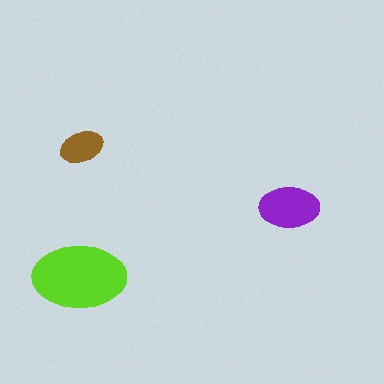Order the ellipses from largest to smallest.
the lime one, the purple one, the brown one.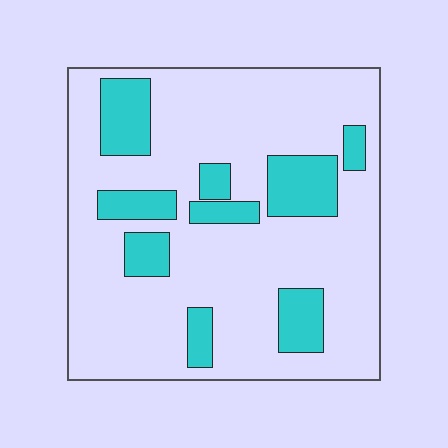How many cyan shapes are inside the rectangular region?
9.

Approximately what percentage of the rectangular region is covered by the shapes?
Approximately 20%.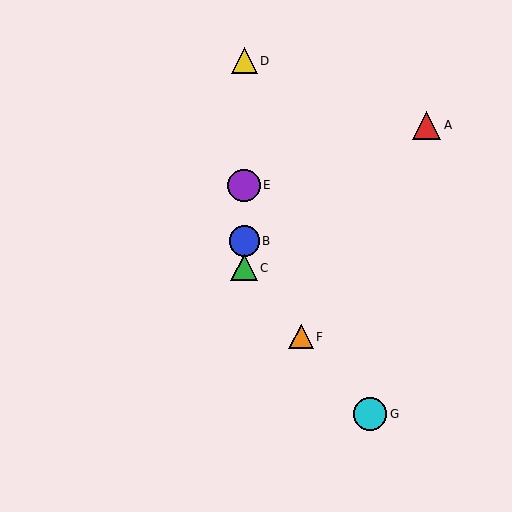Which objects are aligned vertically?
Objects B, C, D, E are aligned vertically.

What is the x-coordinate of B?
Object B is at x≈244.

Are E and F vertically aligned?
No, E is at x≈244 and F is at x≈301.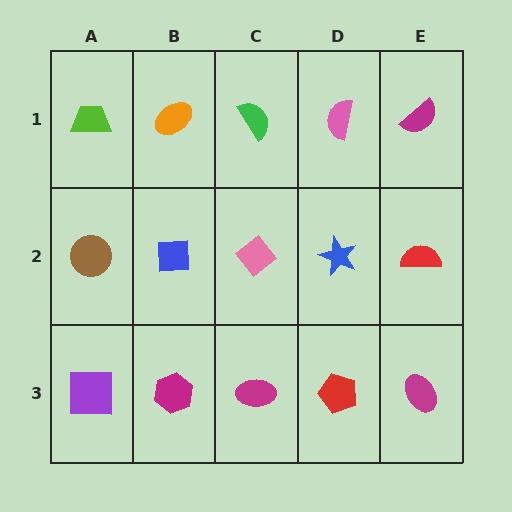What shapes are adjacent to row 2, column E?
A magenta semicircle (row 1, column E), a magenta ellipse (row 3, column E), a blue star (row 2, column D).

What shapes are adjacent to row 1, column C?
A pink diamond (row 2, column C), an orange ellipse (row 1, column B), a pink semicircle (row 1, column D).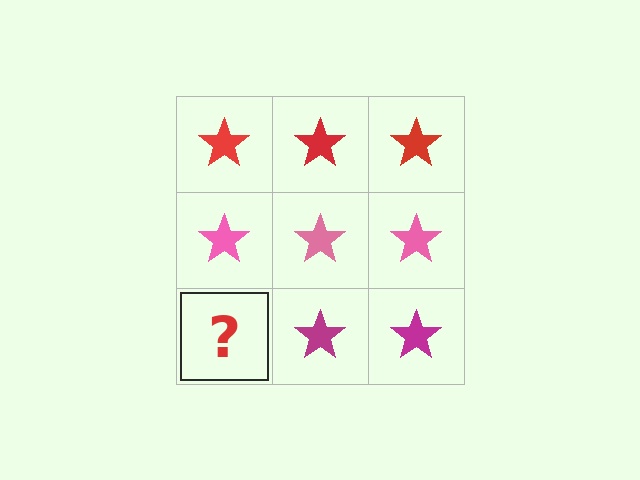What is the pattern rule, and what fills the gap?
The rule is that each row has a consistent color. The gap should be filled with a magenta star.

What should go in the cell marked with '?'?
The missing cell should contain a magenta star.